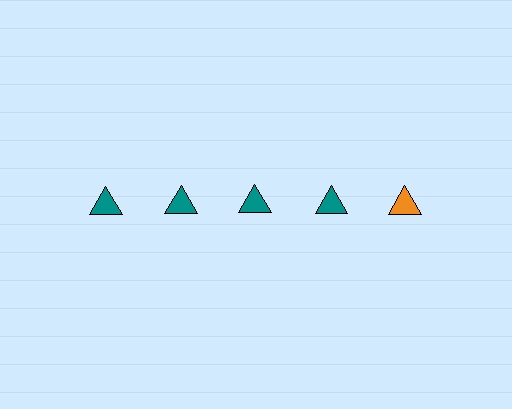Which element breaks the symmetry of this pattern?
The orange triangle in the top row, rightmost column breaks the symmetry. All other shapes are teal triangles.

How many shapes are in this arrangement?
There are 5 shapes arranged in a grid pattern.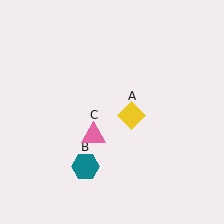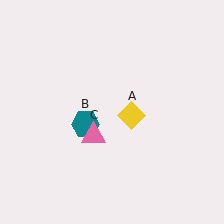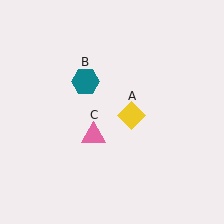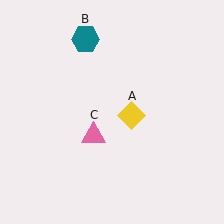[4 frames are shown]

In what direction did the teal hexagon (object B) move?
The teal hexagon (object B) moved up.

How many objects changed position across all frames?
1 object changed position: teal hexagon (object B).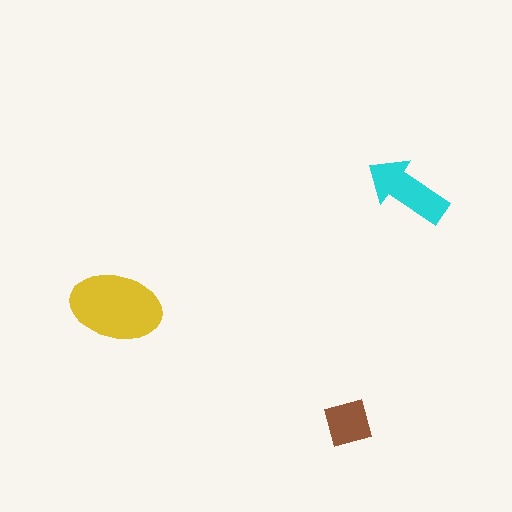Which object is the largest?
The yellow ellipse.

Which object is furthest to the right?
The cyan arrow is rightmost.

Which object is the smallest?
The brown square.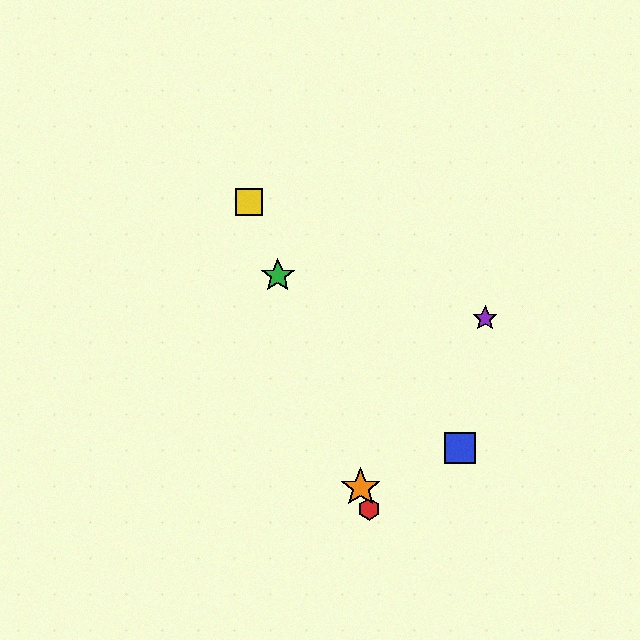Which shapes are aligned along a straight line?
The red hexagon, the green star, the yellow square, the orange star are aligned along a straight line.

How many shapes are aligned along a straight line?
4 shapes (the red hexagon, the green star, the yellow square, the orange star) are aligned along a straight line.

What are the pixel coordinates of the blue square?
The blue square is at (460, 448).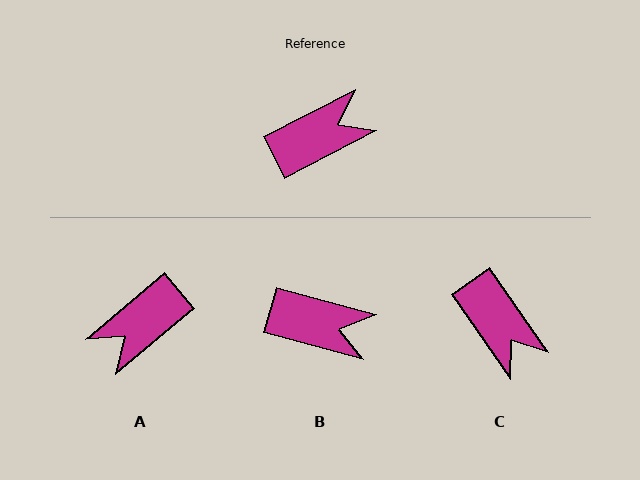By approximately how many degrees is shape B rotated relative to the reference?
Approximately 43 degrees clockwise.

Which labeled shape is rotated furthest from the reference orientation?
A, about 167 degrees away.